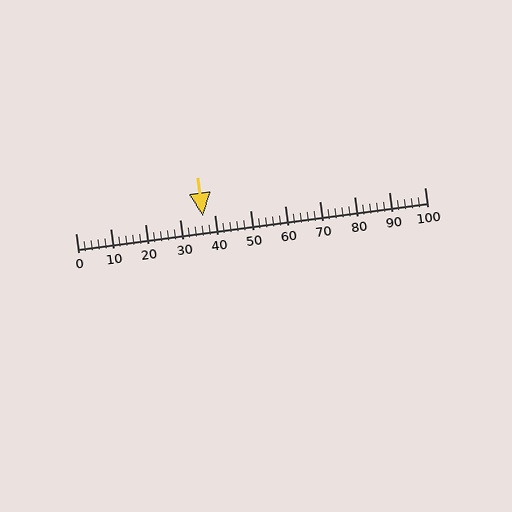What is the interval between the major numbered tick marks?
The major tick marks are spaced 10 units apart.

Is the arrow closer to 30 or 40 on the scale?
The arrow is closer to 40.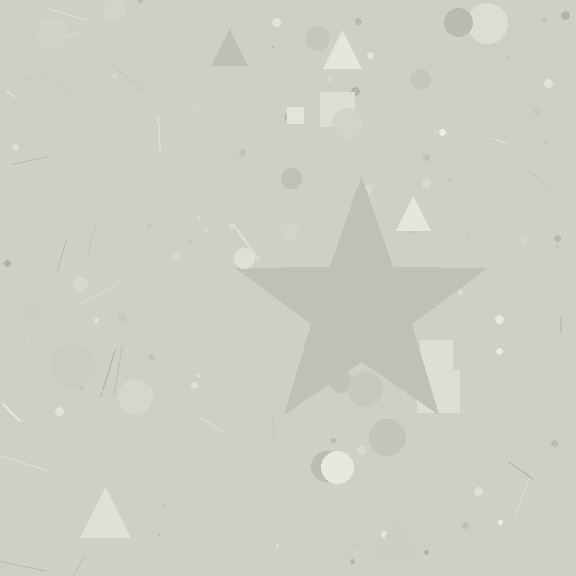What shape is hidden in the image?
A star is hidden in the image.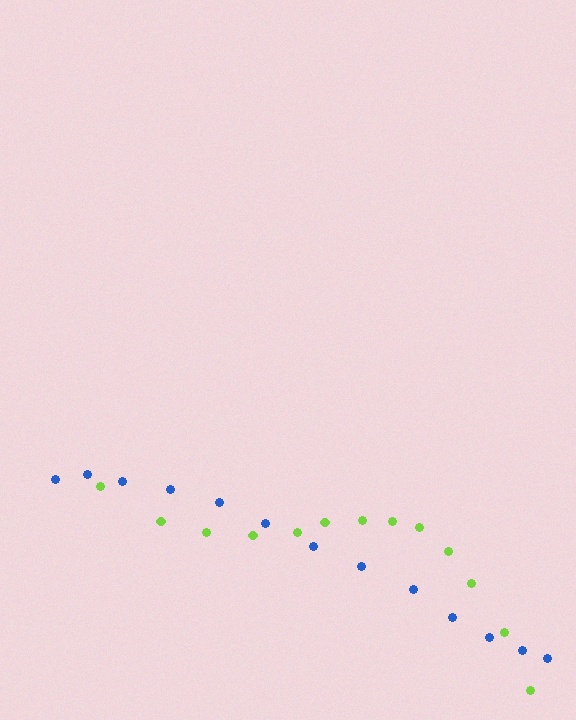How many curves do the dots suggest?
There are 2 distinct paths.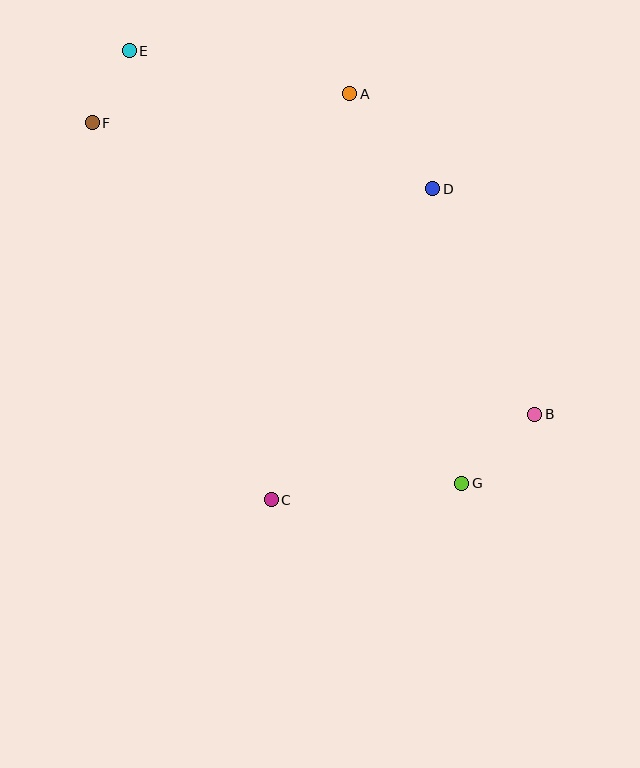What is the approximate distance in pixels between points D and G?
The distance between D and G is approximately 296 pixels.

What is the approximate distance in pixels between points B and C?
The distance between B and C is approximately 277 pixels.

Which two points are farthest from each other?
Points E and G are farthest from each other.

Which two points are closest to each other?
Points E and F are closest to each other.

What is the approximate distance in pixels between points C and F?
The distance between C and F is approximately 417 pixels.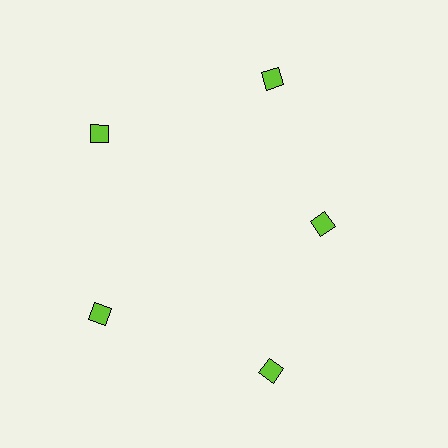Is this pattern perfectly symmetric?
No. The 5 lime diamonds are arranged in a ring, but one element near the 3 o'clock position is pulled inward toward the center, breaking the 5-fold rotational symmetry.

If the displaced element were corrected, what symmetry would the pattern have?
It would have 5-fold rotational symmetry — the pattern would map onto itself every 72 degrees.